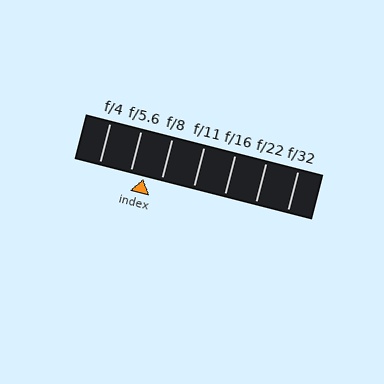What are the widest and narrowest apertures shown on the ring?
The widest aperture shown is f/4 and the narrowest is f/32.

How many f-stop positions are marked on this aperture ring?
There are 7 f-stop positions marked.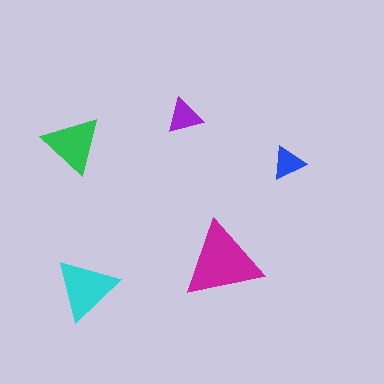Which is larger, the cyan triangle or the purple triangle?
The cyan one.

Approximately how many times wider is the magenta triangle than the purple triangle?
About 2 times wider.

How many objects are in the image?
There are 5 objects in the image.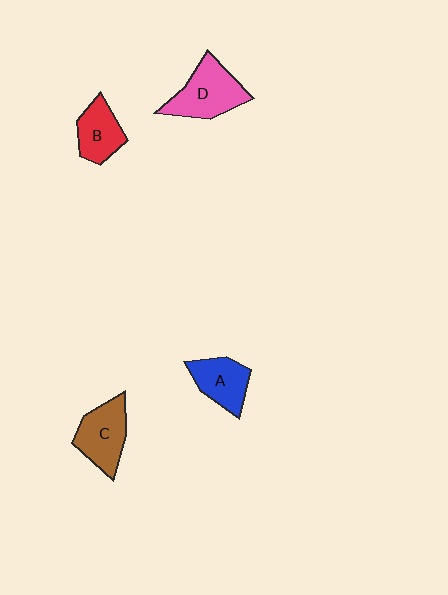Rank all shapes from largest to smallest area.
From largest to smallest: D (pink), C (brown), A (blue), B (red).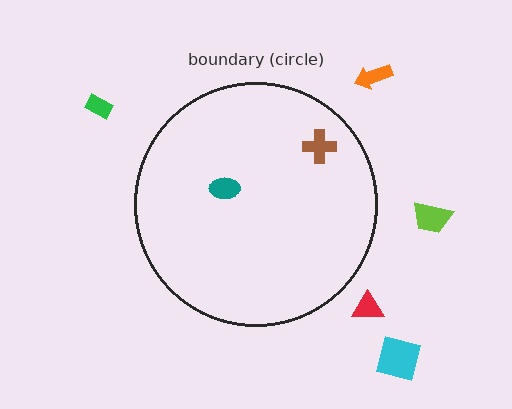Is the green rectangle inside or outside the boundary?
Outside.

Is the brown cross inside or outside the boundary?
Inside.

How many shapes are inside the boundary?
2 inside, 5 outside.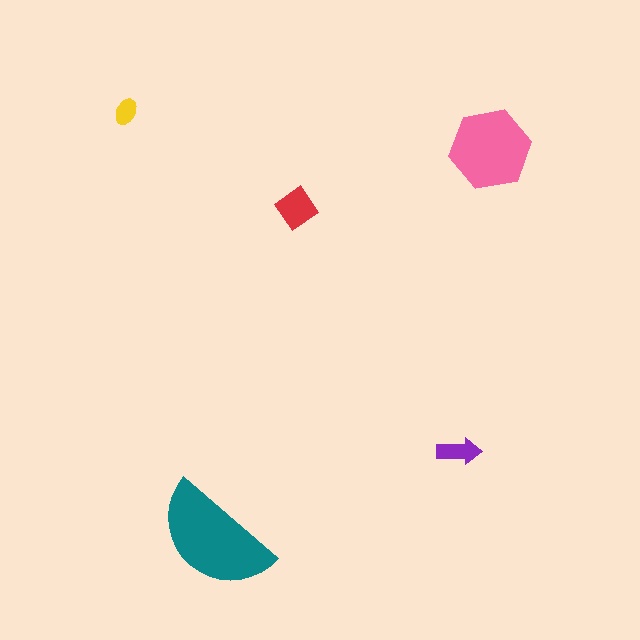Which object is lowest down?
The teal semicircle is bottommost.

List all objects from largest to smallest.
The teal semicircle, the pink hexagon, the red diamond, the purple arrow, the yellow ellipse.